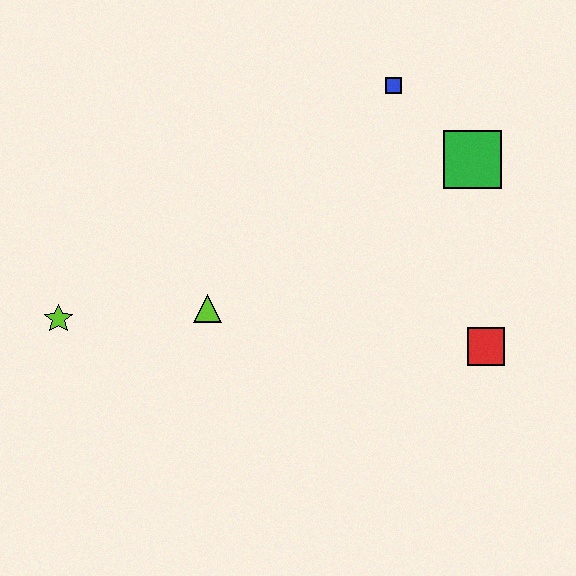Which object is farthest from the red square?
The lime star is farthest from the red square.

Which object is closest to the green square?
The blue square is closest to the green square.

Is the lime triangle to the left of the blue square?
Yes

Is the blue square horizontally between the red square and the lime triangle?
Yes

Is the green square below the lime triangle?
No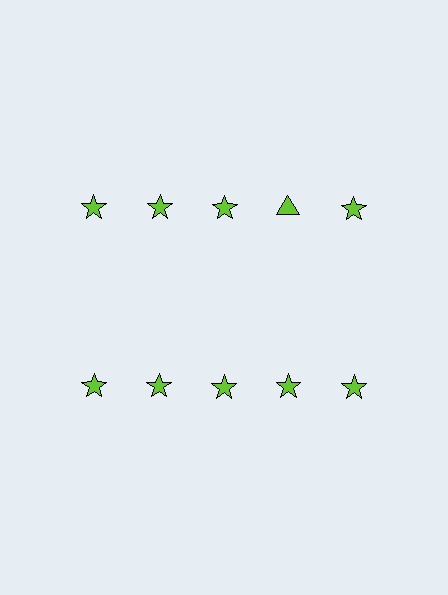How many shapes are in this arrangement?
There are 10 shapes arranged in a grid pattern.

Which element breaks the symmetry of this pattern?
The lime triangle in the top row, second from right column breaks the symmetry. All other shapes are lime stars.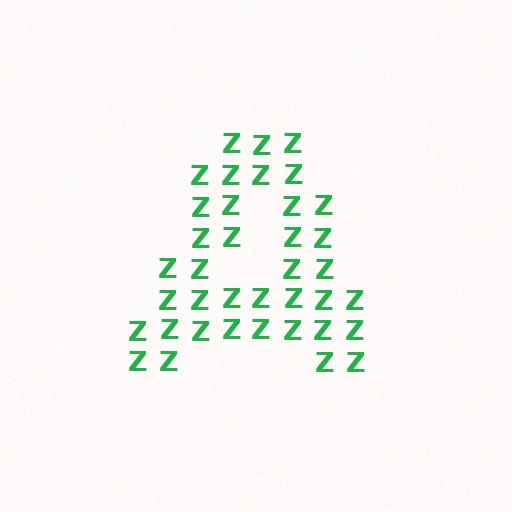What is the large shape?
The large shape is the letter A.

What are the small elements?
The small elements are letter Z's.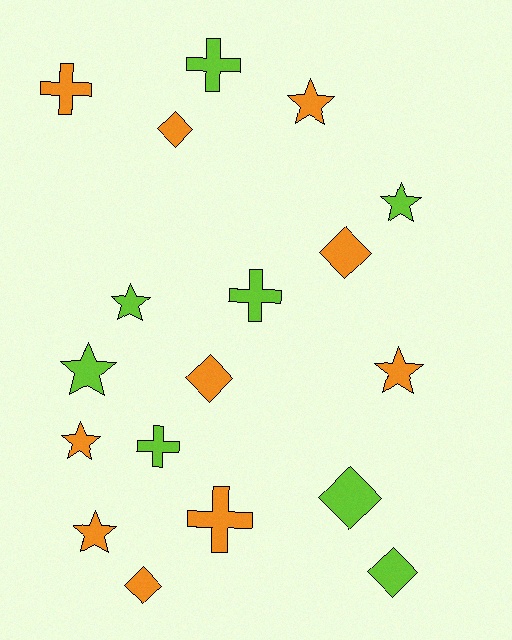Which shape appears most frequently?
Star, with 7 objects.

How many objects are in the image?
There are 18 objects.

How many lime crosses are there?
There are 3 lime crosses.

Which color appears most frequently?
Orange, with 10 objects.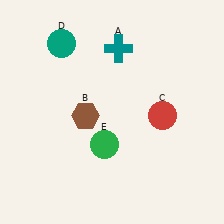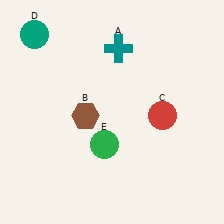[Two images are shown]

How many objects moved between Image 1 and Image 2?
1 object moved between the two images.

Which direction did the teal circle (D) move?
The teal circle (D) moved left.